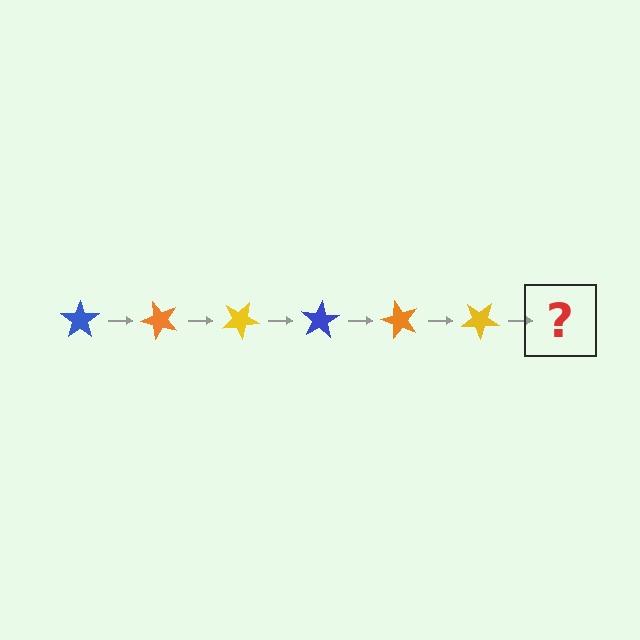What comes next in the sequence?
The next element should be a blue star, rotated 300 degrees from the start.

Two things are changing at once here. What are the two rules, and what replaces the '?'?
The two rules are that it rotates 50 degrees each step and the color cycles through blue, orange, and yellow. The '?' should be a blue star, rotated 300 degrees from the start.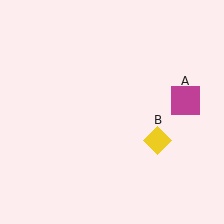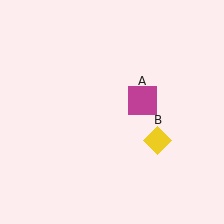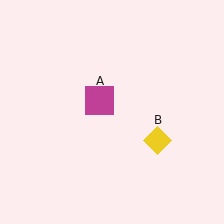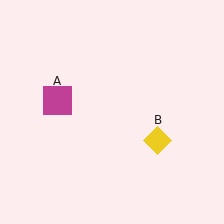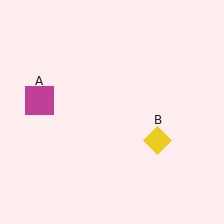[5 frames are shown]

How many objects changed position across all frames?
1 object changed position: magenta square (object A).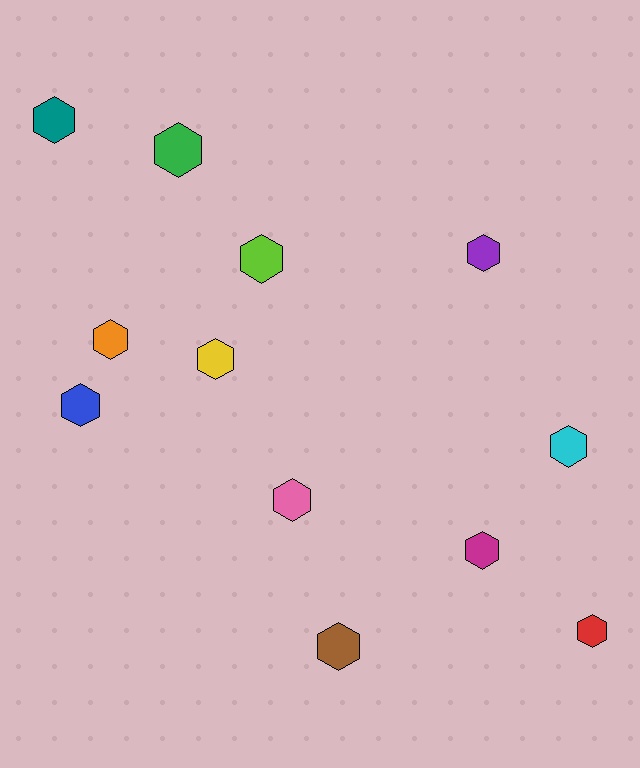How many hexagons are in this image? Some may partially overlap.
There are 12 hexagons.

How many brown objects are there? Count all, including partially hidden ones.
There is 1 brown object.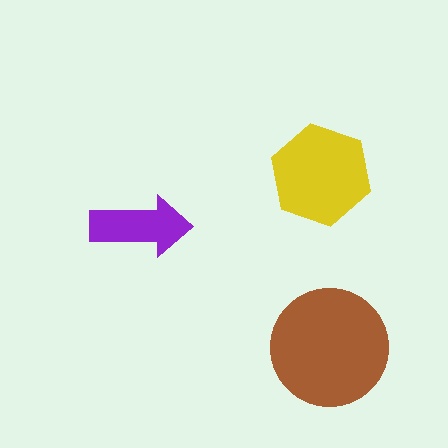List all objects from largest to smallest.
The brown circle, the yellow hexagon, the purple arrow.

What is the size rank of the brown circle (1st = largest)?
1st.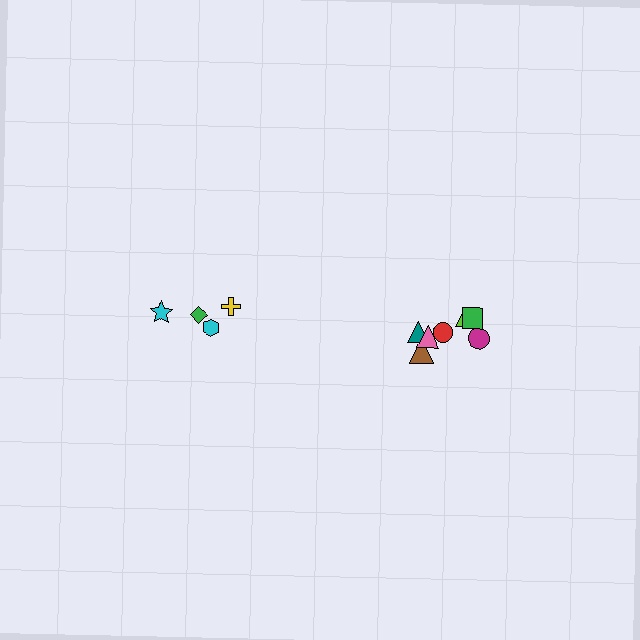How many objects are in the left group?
There are 4 objects.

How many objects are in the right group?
There are 7 objects.